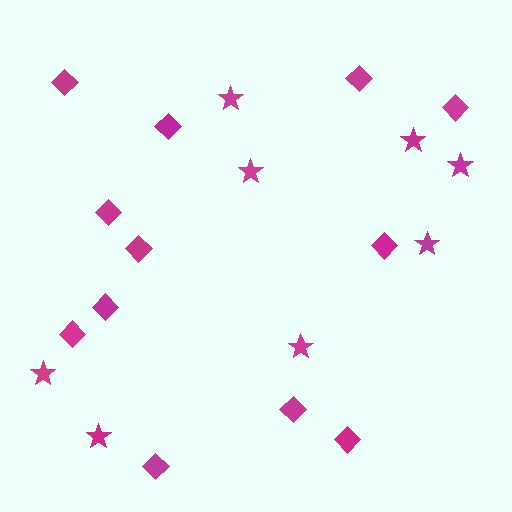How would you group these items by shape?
There are 2 groups: one group of diamonds (12) and one group of stars (8).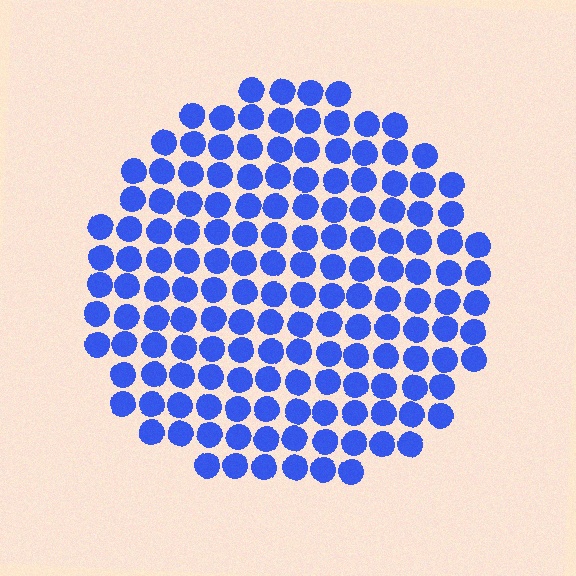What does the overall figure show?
The overall figure shows a circle.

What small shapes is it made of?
It is made of small circles.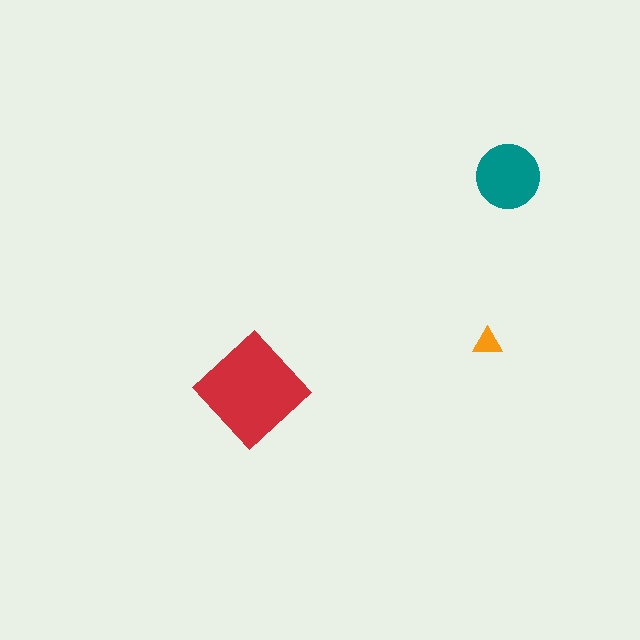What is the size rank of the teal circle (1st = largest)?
2nd.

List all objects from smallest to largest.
The orange triangle, the teal circle, the red diamond.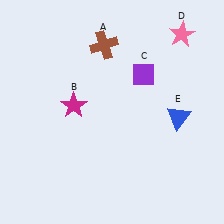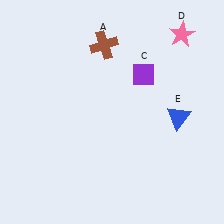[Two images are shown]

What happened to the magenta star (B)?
The magenta star (B) was removed in Image 2. It was in the top-left area of Image 1.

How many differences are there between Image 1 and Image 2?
There is 1 difference between the two images.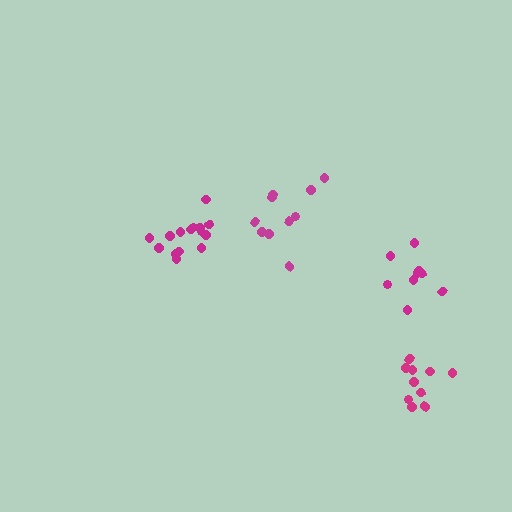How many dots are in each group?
Group 1: 10 dots, Group 2: 15 dots, Group 3: 9 dots, Group 4: 10 dots (44 total).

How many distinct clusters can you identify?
There are 4 distinct clusters.